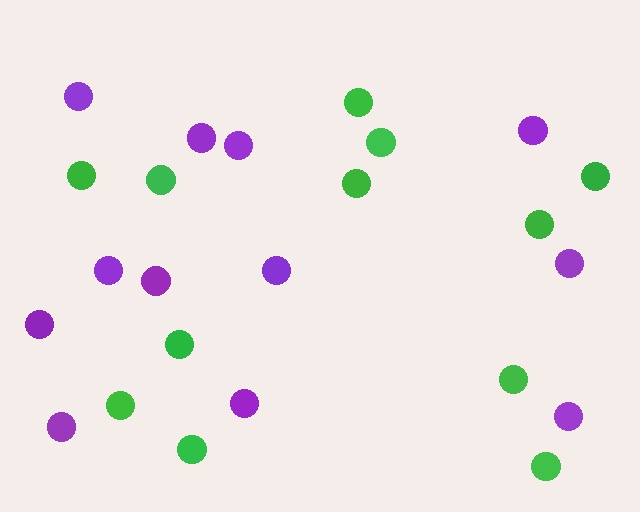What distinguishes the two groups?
There are 2 groups: one group of purple circles (12) and one group of green circles (12).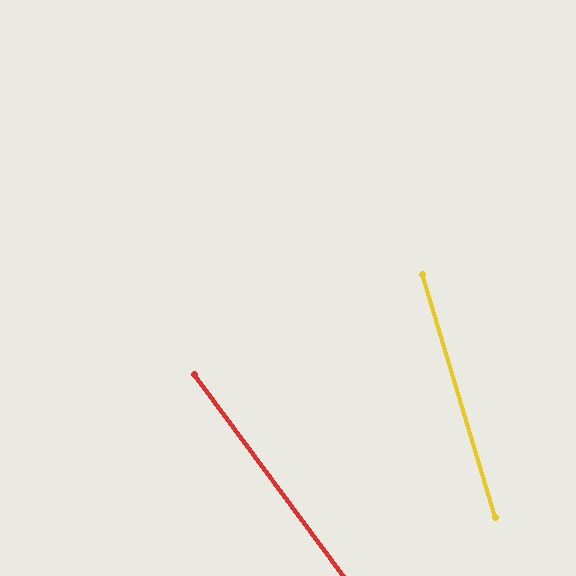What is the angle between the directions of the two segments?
Approximately 20 degrees.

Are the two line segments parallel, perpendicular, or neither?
Neither parallel nor perpendicular — they differ by about 20°.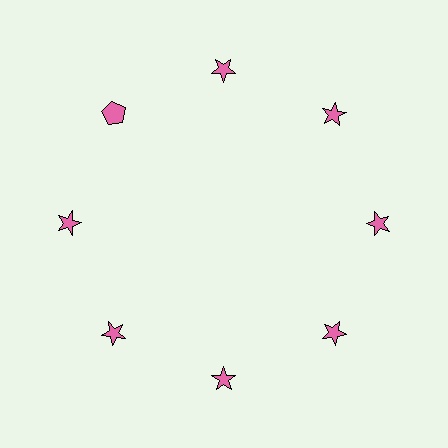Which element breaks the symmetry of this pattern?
The pink pentagon at roughly the 10 o'clock position breaks the symmetry. All other shapes are pink stars.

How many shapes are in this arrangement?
There are 8 shapes arranged in a ring pattern.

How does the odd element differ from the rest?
It has a different shape: pentagon instead of star.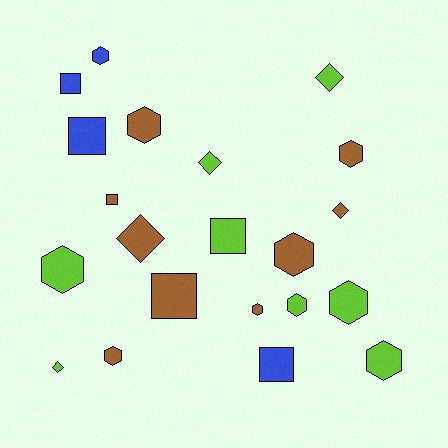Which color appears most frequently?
Brown, with 9 objects.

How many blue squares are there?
There are 3 blue squares.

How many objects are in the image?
There are 21 objects.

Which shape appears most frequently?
Hexagon, with 10 objects.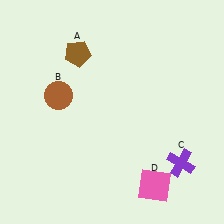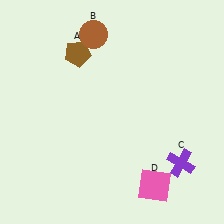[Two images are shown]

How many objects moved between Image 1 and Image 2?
1 object moved between the two images.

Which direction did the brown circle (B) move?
The brown circle (B) moved up.